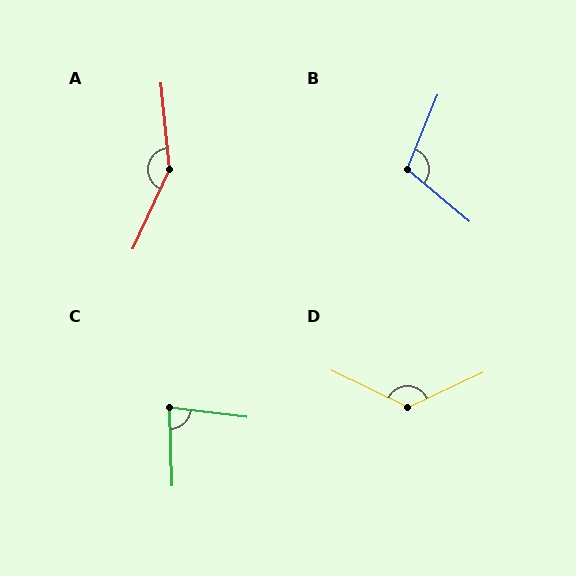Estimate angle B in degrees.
Approximately 107 degrees.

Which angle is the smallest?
C, at approximately 81 degrees.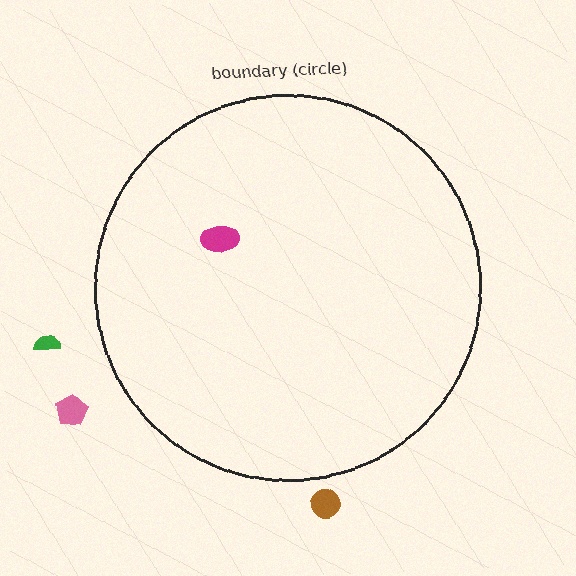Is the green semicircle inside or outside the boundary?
Outside.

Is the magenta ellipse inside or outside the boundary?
Inside.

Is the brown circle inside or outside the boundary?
Outside.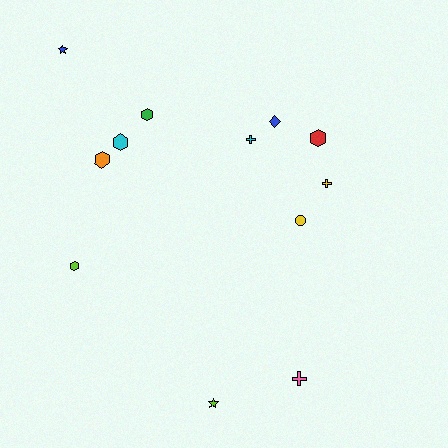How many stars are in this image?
There are 2 stars.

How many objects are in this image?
There are 12 objects.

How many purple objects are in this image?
There are no purple objects.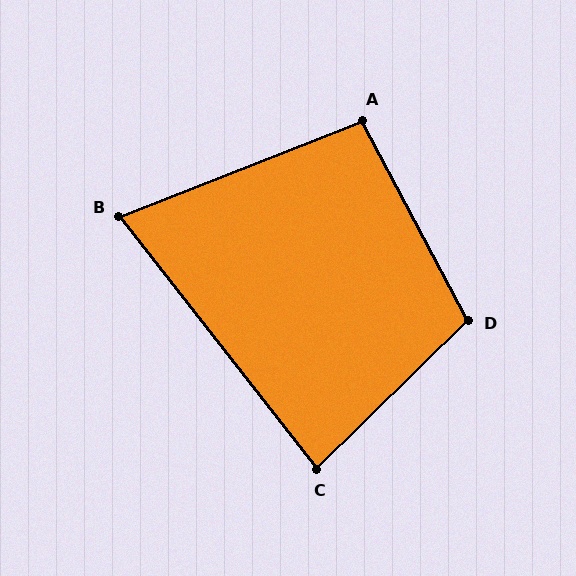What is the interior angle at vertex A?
Approximately 96 degrees (obtuse).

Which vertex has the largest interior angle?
D, at approximately 106 degrees.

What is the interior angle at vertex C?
Approximately 84 degrees (acute).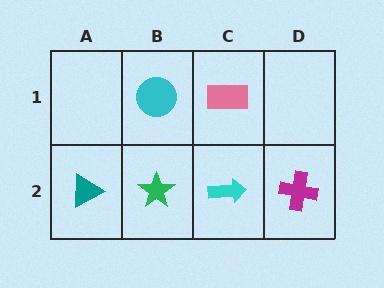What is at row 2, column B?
A green star.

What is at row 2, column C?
A cyan arrow.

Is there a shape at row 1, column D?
No, that cell is empty.